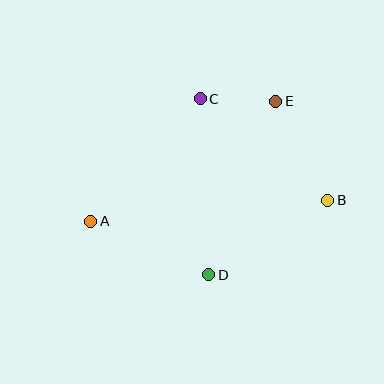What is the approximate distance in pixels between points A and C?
The distance between A and C is approximately 165 pixels.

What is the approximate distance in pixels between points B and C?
The distance between B and C is approximately 163 pixels.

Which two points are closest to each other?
Points C and E are closest to each other.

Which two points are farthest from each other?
Points A and B are farthest from each other.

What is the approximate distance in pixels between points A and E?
The distance between A and E is approximately 221 pixels.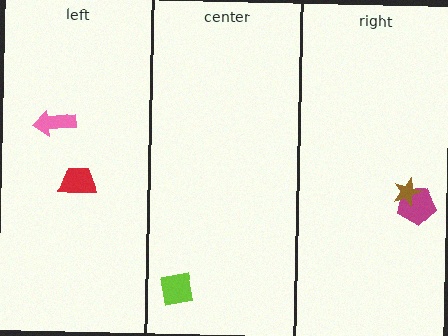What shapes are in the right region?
The magenta pentagon, the brown star.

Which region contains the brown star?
The right region.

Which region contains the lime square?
The center region.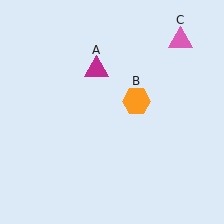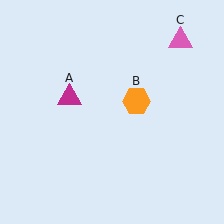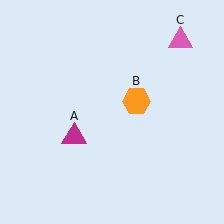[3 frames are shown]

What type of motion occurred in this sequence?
The magenta triangle (object A) rotated counterclockwise around the center of the scene.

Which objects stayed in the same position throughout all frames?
Orange hexagon (object B) and pink triangle (object C) remained stationary.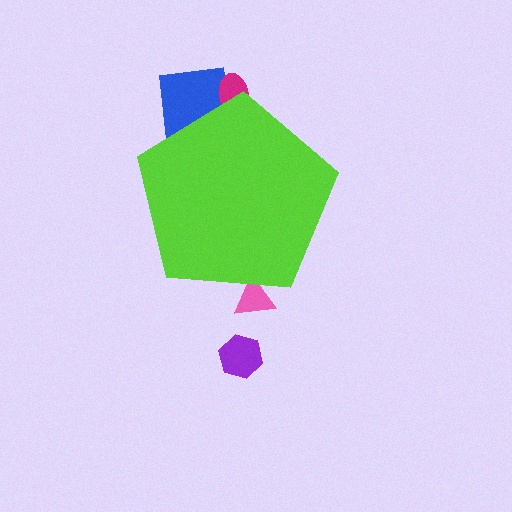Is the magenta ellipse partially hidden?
Yes, the magenta ellipse is partially hidden behind the lime pentagon.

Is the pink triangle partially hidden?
Yes, the pink triangle is partially hidden behind the lime pentagon.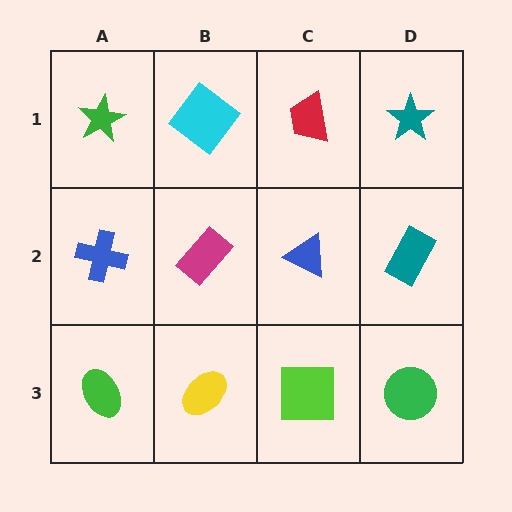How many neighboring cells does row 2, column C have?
4.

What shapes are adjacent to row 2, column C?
A red trapezoid (row 1, column C), a lime square (row 3, column C), a magenta rectangle (row 2, column B), a teal rectangle (row 2, column D).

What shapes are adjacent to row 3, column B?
A magenta rectangle (row 2, column B), a green ellipse (row 3, column A), a lime square (row 3, column C).